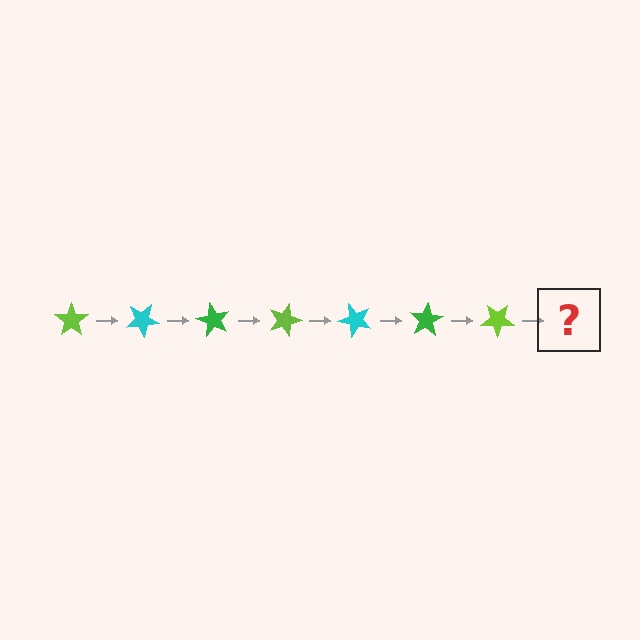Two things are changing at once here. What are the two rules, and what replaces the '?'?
The two rules are that it rotates 30 degrees each step and the color cycles through lime, cyan, and green. The '?' should be a cyan star, rotated 210 degrees from the start.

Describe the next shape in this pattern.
It should be a cyan star, rotated 210 degrees from the start.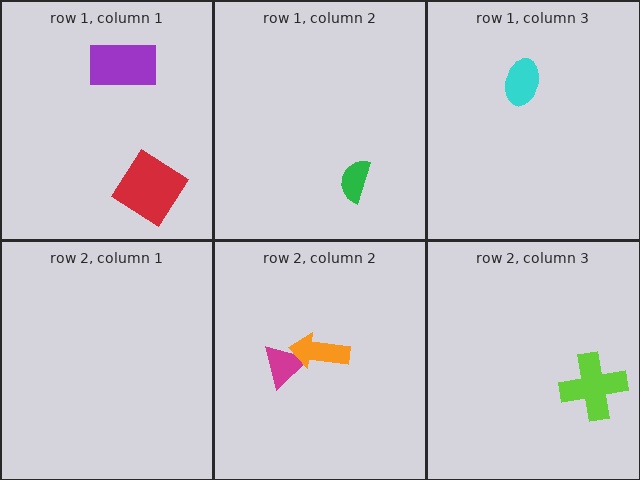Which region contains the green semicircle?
The row 1, column 2 region.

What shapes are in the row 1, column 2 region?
The green semicircle.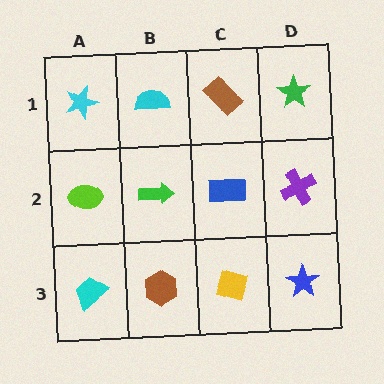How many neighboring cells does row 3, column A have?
2.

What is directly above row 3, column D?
A purple cross.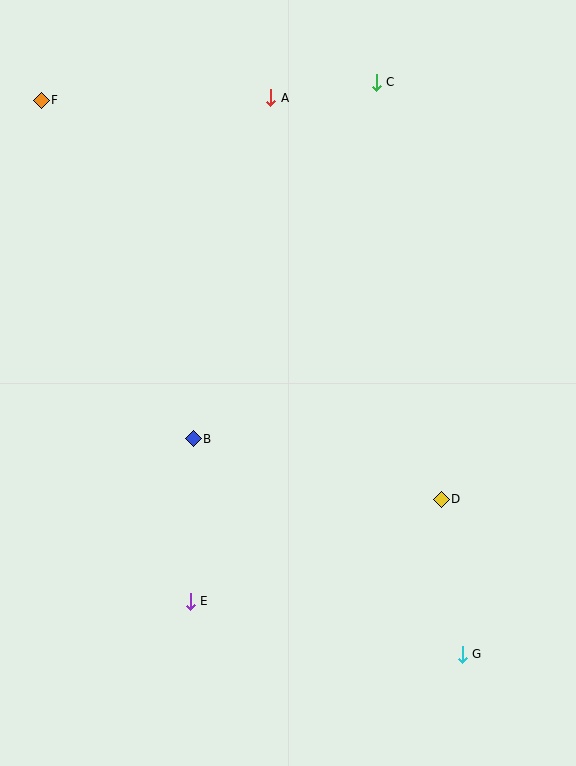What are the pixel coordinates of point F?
Point F is at (41, 100).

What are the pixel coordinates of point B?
Point B is at (193, 439).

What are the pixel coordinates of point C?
Point C is at (376, 82).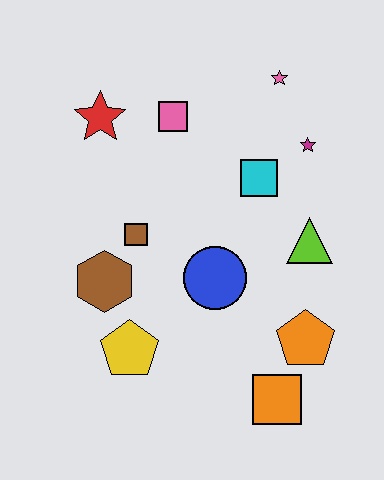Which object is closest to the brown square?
The brown hexagon is closest to the brown square.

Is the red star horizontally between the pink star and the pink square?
No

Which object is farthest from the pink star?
The orange square is farthest from the pink star.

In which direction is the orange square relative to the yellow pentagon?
The orange square is to the right of the yellow pentagon.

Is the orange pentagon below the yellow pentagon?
No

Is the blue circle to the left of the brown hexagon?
No